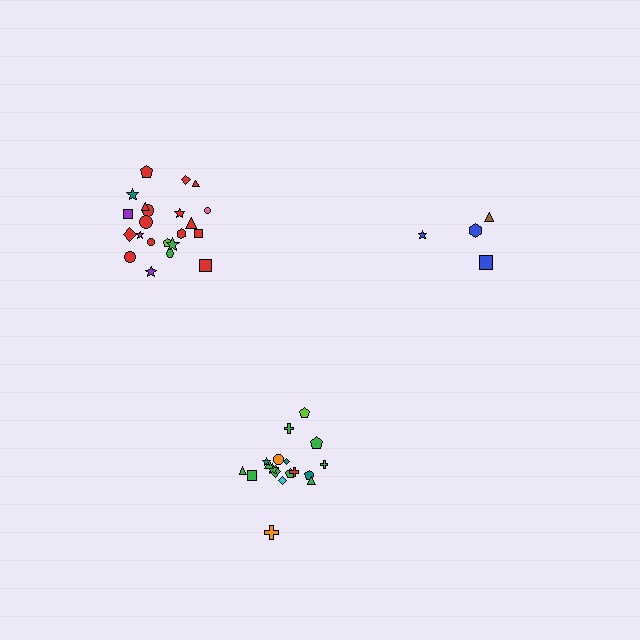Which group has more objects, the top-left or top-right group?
The top-left group.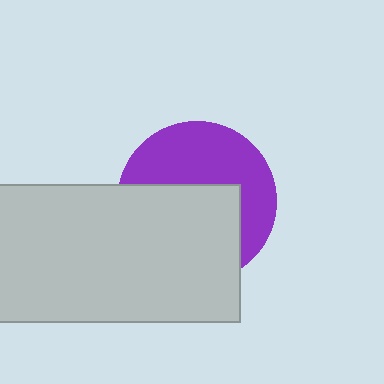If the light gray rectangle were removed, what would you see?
You would see the complete purple circle.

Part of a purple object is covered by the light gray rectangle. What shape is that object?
It is a circle.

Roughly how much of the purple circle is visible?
About half of it is visible (roughly 47%).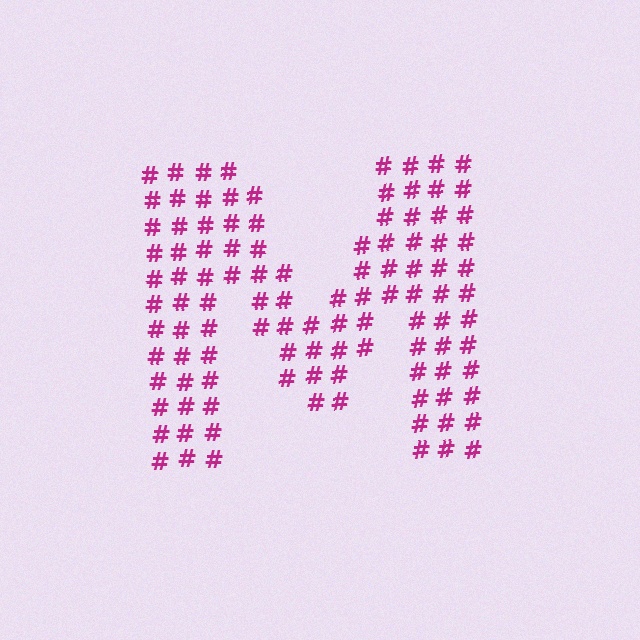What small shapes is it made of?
It is made of small hash symbols.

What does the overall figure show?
The overall figure shows the letter M.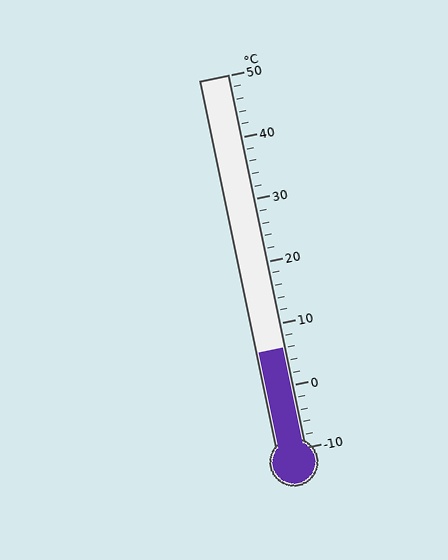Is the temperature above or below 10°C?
The temperature is below 10°C.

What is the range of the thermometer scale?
The thermometer scale ranges from -10°C to 50°C.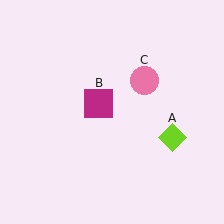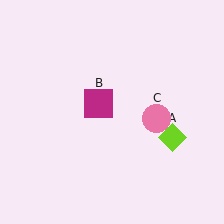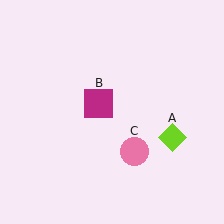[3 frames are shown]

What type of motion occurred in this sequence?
The pink circle (object C) rotated clockwise around the center of the scene.